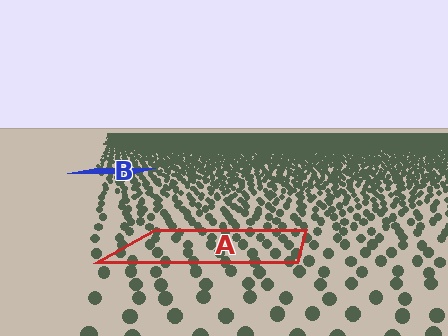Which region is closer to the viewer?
Region A is closer. The texture elements there are larger and more spread out.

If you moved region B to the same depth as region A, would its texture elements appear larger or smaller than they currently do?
They would appear larger. At a closer depth, the same texture elements are projected at a bigger on-screen size.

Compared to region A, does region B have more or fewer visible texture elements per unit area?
Region B has more texture elements per unit area — they are packed more densely because it is farther away.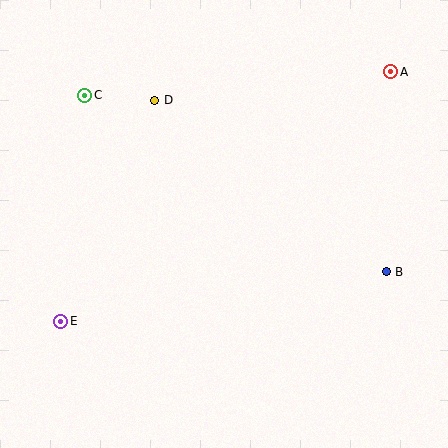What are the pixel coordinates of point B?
Point B is at (386, 272).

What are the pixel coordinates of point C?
Point C is at (85, 95).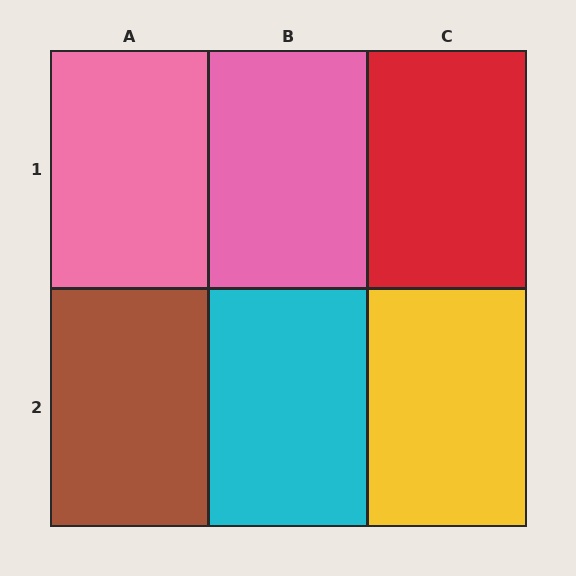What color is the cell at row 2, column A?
Brown.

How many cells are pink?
2 cells are pink.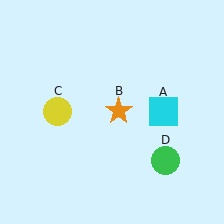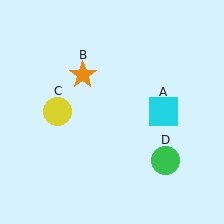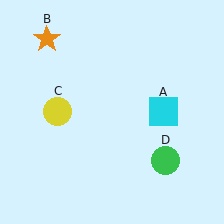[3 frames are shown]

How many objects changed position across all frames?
1 object changed position: orange star (object B).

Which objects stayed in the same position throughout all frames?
Cyan square (object A) and yellow circle (object C) and green circle (object D) remained stationary.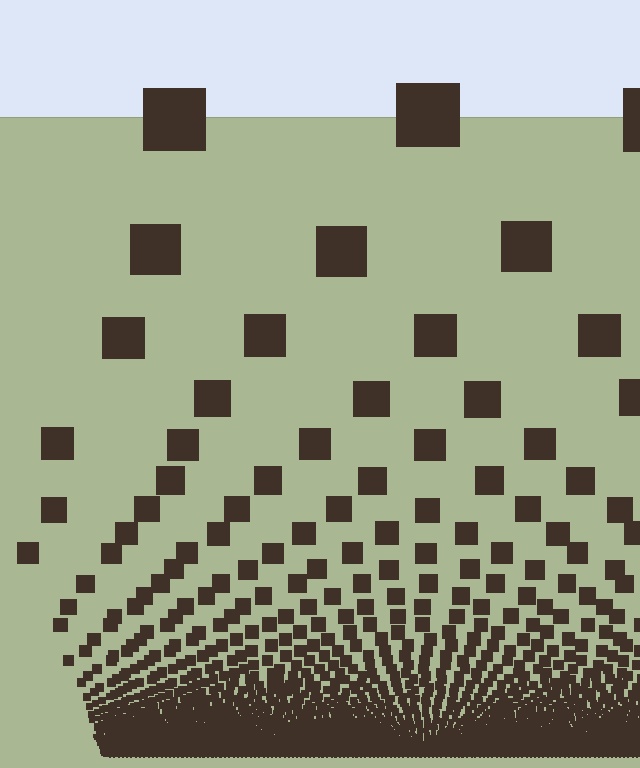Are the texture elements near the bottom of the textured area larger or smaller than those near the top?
Smaller. The gradient is inverted — elements near the bottom are smaller and denser.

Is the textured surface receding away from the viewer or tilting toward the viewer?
The surface appears to tilt toward the viewer. Texture elements get larger and sparser toward the top.